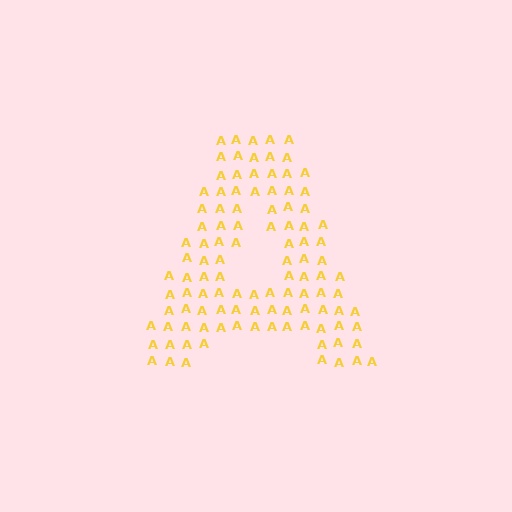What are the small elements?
The small elements are letter A's.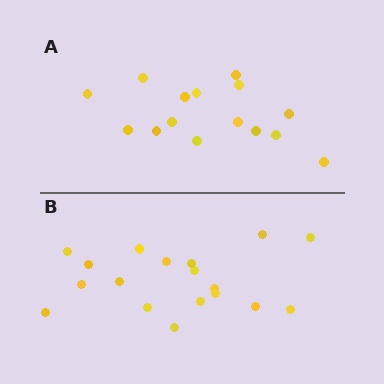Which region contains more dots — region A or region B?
Region B (the bottom region) has more dots.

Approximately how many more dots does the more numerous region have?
Region B has just a few more — roughly 2 or 3 more dots than region A.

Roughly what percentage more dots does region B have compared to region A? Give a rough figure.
About 20% more.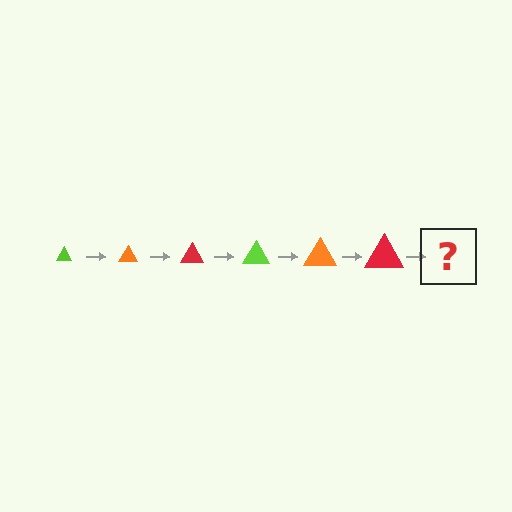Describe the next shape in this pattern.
It should be a lime triangle, larger than the previous one.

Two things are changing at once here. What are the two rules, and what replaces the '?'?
The two rules are that the triangle grows larger each step and the color cycles through lime, orange, and red. The '?' should be a lime triangle, larger than the previous one.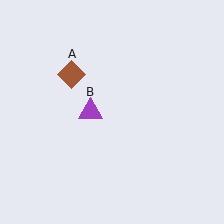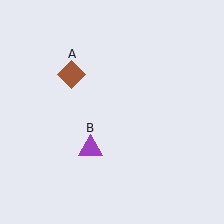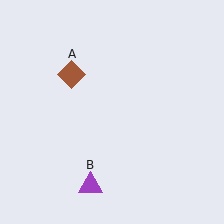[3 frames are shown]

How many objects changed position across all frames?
1 object changed position: purple triangle (object B).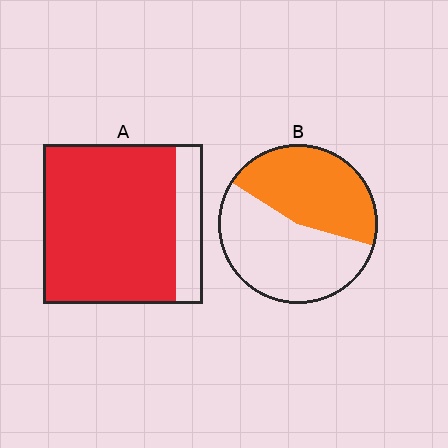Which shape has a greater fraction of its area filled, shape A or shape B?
Shape A.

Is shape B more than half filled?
No.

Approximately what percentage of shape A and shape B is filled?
A is approximately 85% and B is approximately 45%.